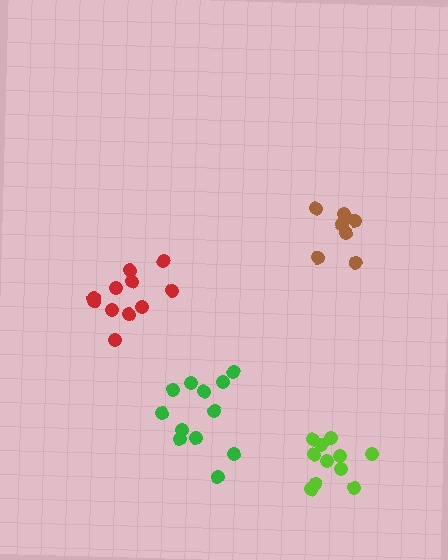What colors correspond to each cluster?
The clusters are colored: brown, green, lime, red.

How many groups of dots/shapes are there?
There are 4 groups.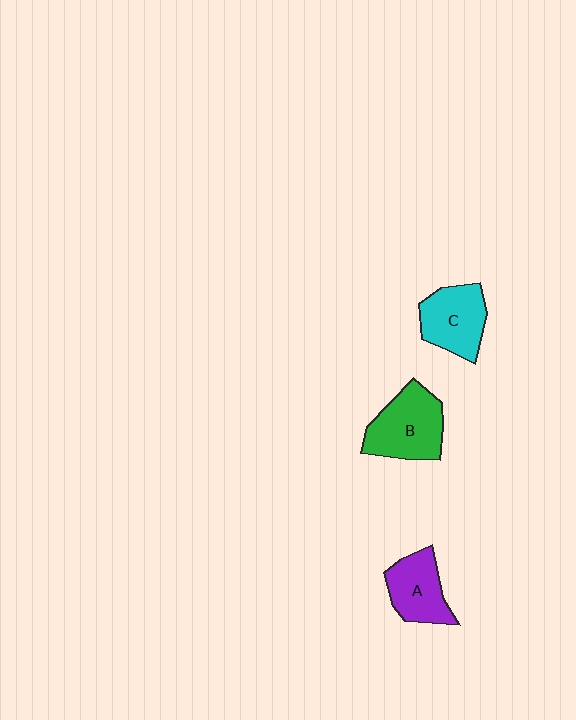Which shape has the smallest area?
Shape A (purple).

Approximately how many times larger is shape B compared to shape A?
Approximately 1.3 times.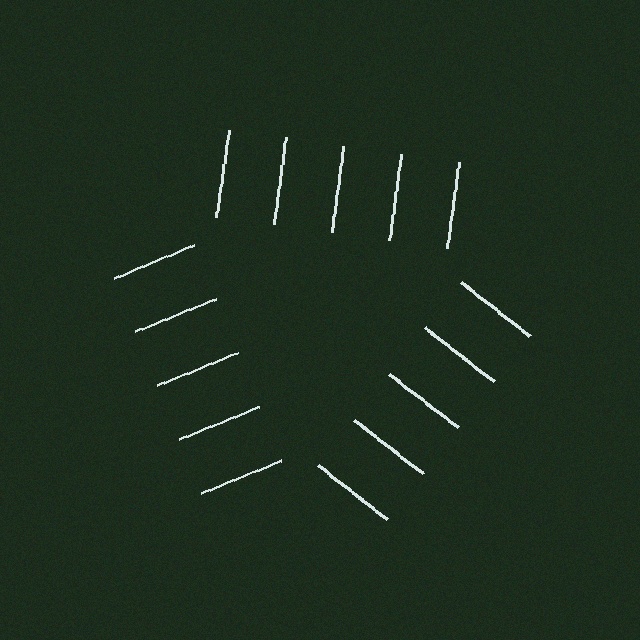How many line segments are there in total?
15 — 5 along each of the 3 edges.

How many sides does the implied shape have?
3 sides — the line-ends trace a triangle.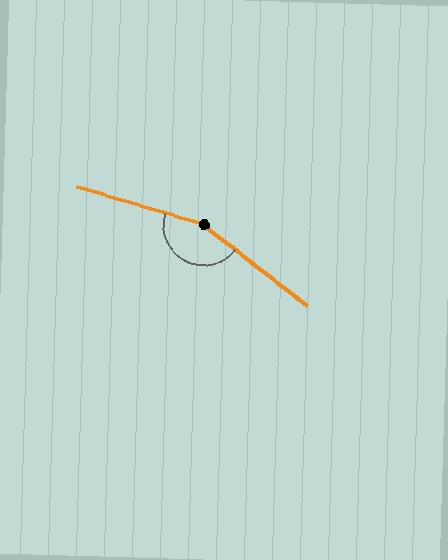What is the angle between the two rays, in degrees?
Approximately 159 degrees.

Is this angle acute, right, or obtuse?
It is obtuse.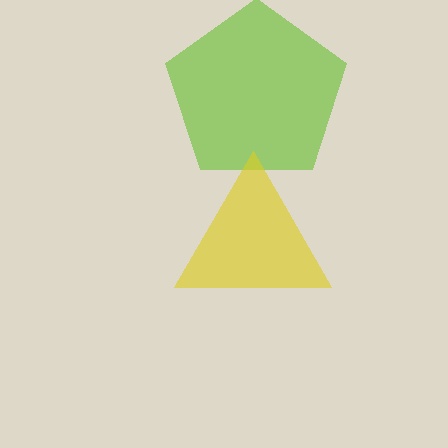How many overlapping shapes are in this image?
There are 2 overlapping shapes in the image.